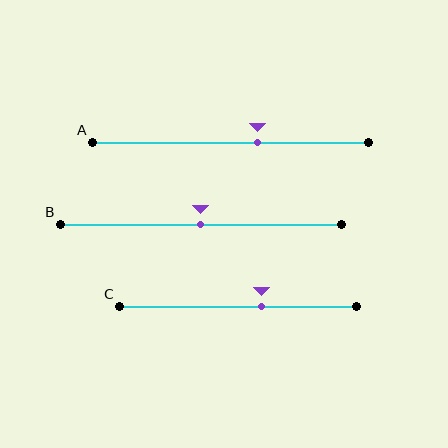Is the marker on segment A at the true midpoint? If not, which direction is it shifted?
No, the marker on segment A is shifted to the right by about 10% of the segment length.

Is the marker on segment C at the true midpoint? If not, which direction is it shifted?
No, the marker on segment C is shifted to the right by about 10% of the segment length.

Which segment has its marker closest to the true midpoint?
Segment B has its marker closest to the true midpoint.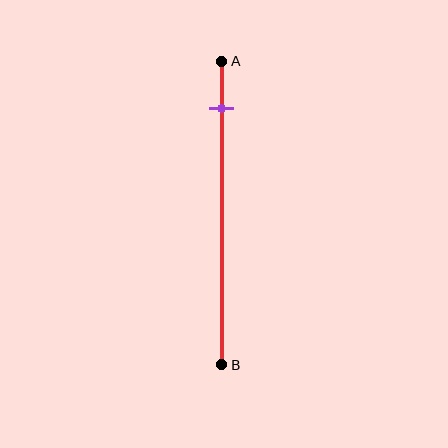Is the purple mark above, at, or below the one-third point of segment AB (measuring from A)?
The purple mark is above the one-third point of segment AB.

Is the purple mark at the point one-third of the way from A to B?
No, the mark is at about 15% from A, not at the 33% one-third point.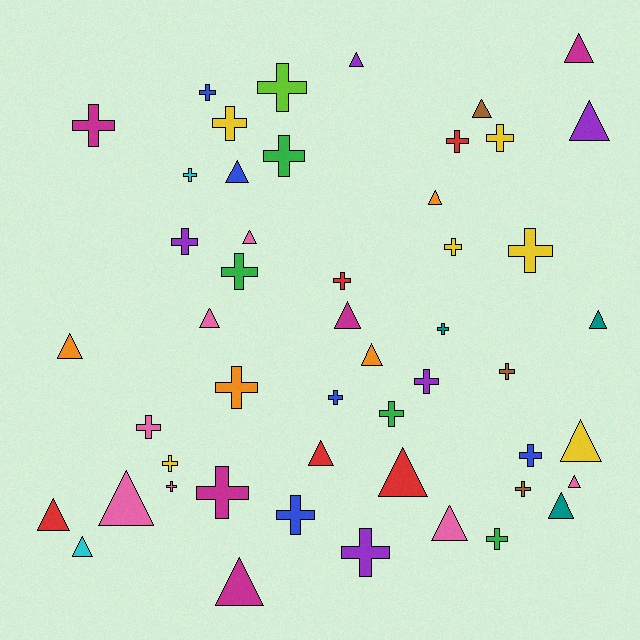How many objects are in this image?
There are 50 objects.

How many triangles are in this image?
There are 22 triangles.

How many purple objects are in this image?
There are 5 purple objects.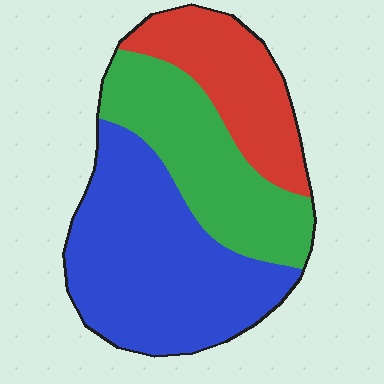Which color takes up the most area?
Blue, at roughly 45%.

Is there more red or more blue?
Blue.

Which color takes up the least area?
Red, at roughly 25%.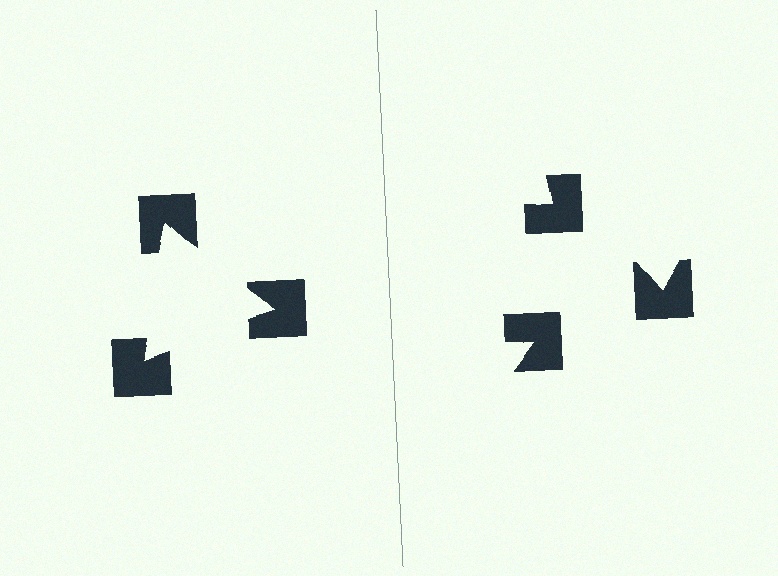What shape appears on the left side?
An illusory triangle.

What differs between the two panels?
The notched squares are positioned identically on both sides; only the wedge orientations differ. On the left they align to a triangle; on the right they are misaligned.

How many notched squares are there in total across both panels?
6 — 3 on each side.